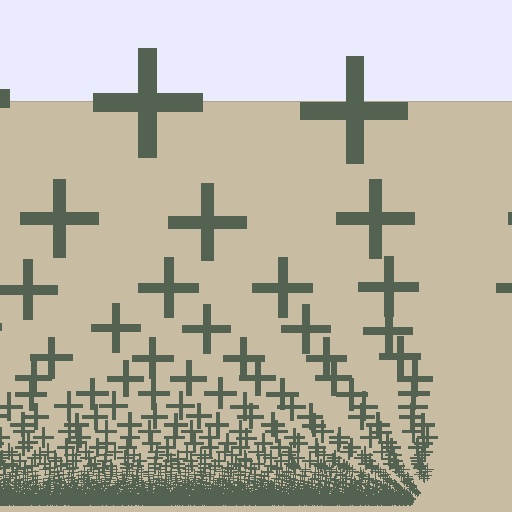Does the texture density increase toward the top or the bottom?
Density increases toward the bottom.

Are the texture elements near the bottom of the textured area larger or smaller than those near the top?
Smaller. The gradient is inverted — elements near the bottom are smaller and denser.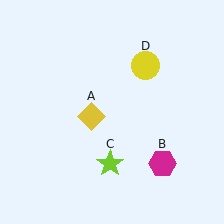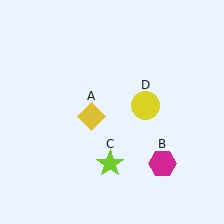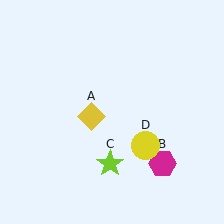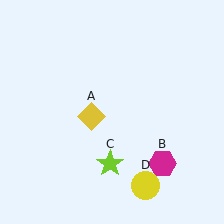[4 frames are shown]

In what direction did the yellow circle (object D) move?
The yellow circle (object D) moved down.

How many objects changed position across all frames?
1 object changed position: yellow circle (object D).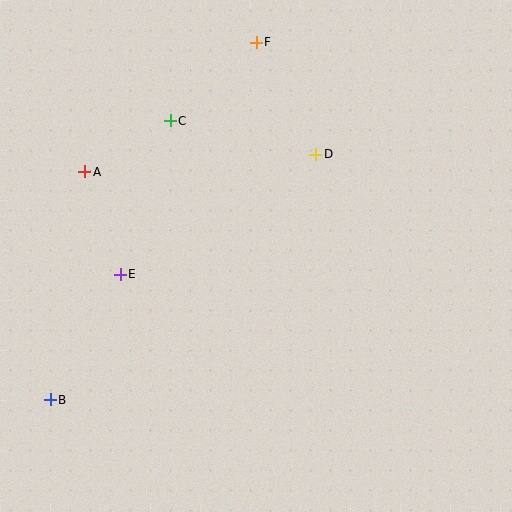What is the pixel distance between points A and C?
The distance between A and C is 100 pixels.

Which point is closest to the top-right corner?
Point D is closest to the top-right corner.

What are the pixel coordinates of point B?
Point B is at (50, 400).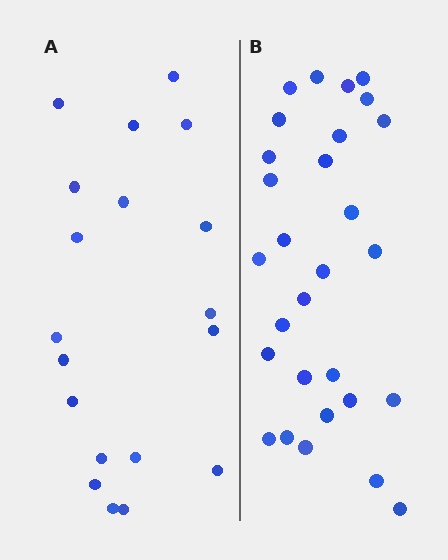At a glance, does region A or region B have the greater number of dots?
Region B (the right region) has more dots.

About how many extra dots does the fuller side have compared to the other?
Region B has roughly 10 or so more dots than region A.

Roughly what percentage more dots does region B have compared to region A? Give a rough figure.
About 55% more.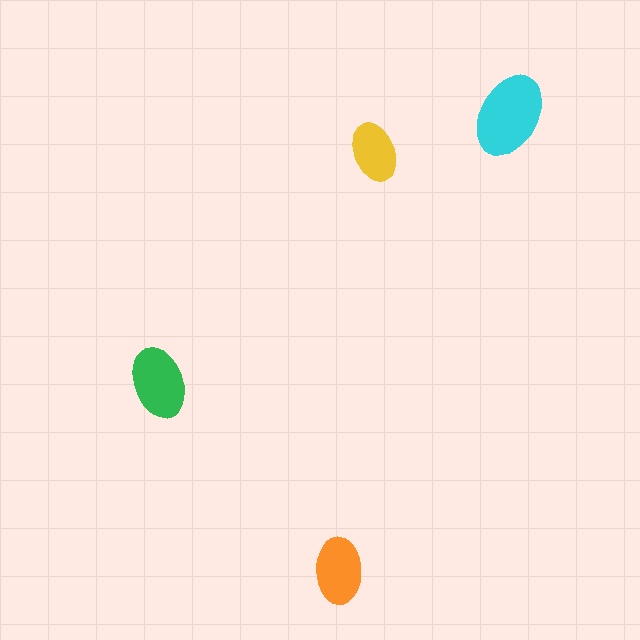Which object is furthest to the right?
The cyan ellipse is rightmost.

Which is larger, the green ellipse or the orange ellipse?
The green one.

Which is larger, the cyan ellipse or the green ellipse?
The cyan one.